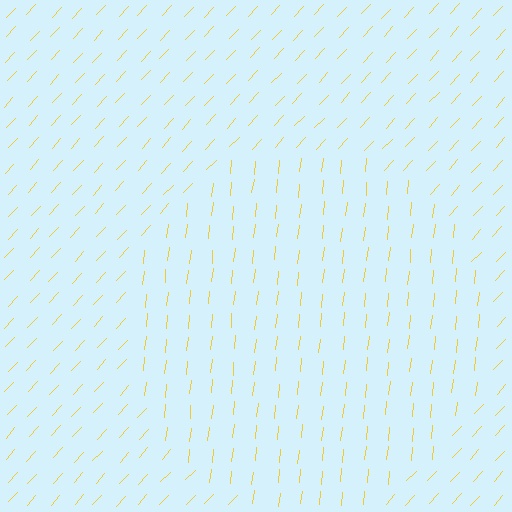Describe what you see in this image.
The image is filled with small yellow line segments. A circle region in the image has lines oriented differently from the surrounding lines, creating a visible texture boundary.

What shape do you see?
I see a circle.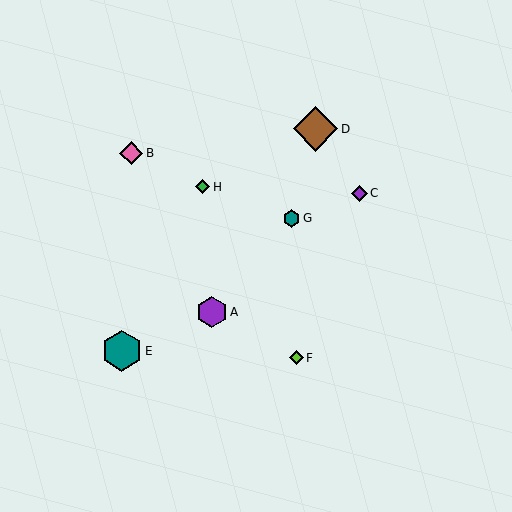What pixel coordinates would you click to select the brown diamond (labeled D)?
Click at (315, 129) to select the brown diamond D.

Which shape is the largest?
The brown diamond (labeled D) is the largest.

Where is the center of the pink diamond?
The center of the pink diamond is at (131, 153).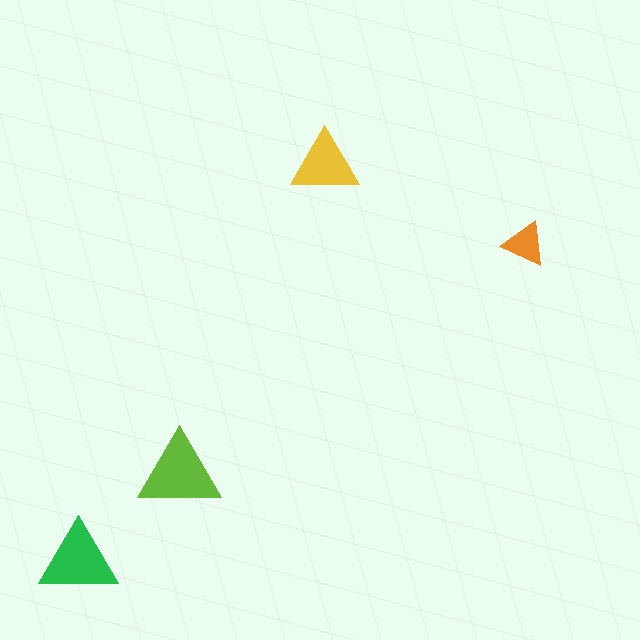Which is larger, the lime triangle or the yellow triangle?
The lime one.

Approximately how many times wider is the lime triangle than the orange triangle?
About 2 times wider.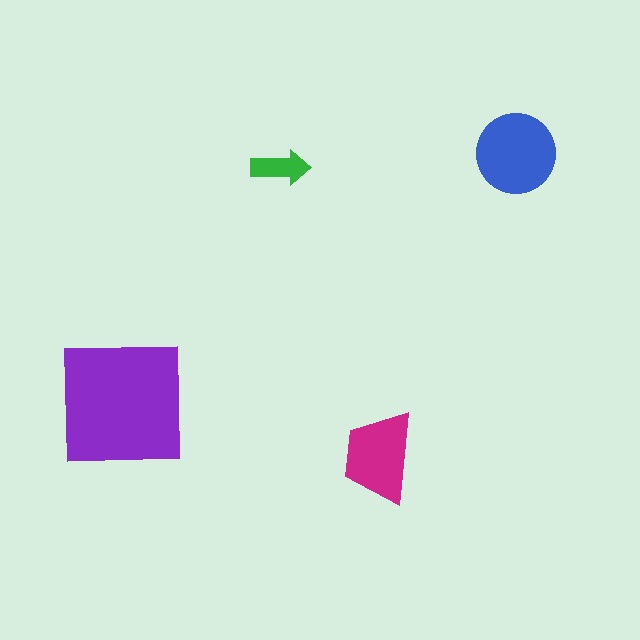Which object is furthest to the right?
The blue circle is rightmost.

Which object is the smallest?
The green arrow.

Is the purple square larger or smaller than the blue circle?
Larger.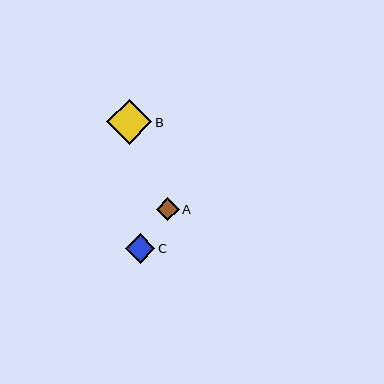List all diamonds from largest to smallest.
From largest to smallest: B, C, A.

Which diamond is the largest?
Diamond B is the largest with a size of approximately 45 pixels.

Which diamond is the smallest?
Diamond A is the smallest with a size of approximately 23 pixels.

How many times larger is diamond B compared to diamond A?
Diamond B is approximately 2.0 times the size of diamond A.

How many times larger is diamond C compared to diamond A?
Diamond C is approximately 1.3 times the size of diamond A.